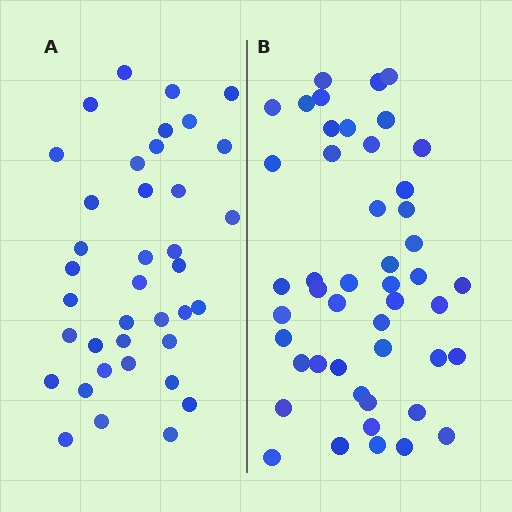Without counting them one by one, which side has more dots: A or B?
Region B (the right region) has more dots.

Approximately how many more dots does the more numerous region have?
Region B has roughly 8 or so more dots than region A.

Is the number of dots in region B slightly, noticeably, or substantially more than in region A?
Region B has only slightly more — the two regions are fairly close. The ratio is roughly 1.2 to 1.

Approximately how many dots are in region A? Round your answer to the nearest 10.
About 40 dots. (The exact count is 38, which rounds to 40.)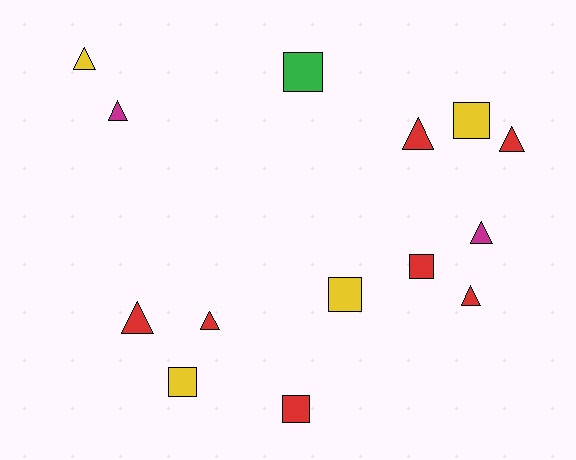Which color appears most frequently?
Red, with 7 objects.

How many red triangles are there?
There are 5 red triangles.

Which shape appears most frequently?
Triangle, with 8 objects.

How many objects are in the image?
There are 14 objects.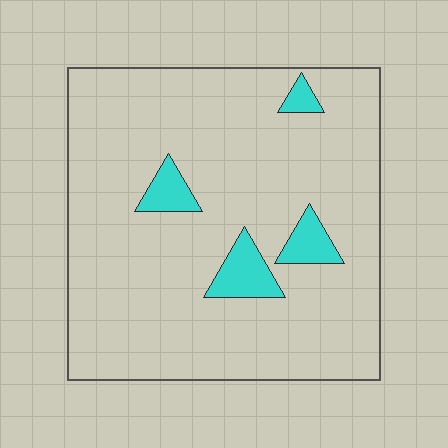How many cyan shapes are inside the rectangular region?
4.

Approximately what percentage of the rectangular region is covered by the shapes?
Approximately 10%.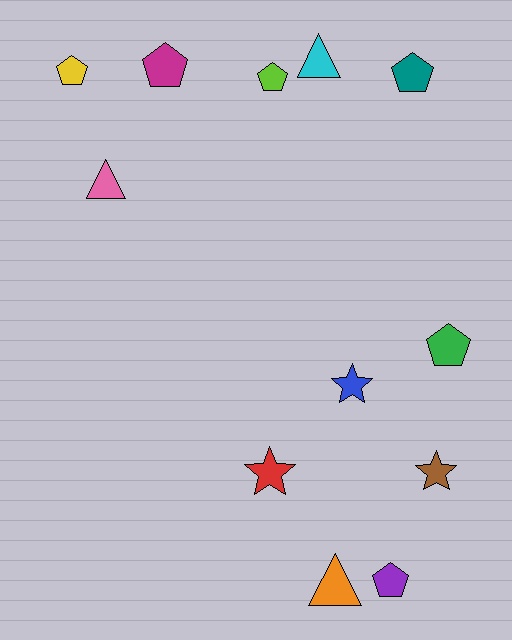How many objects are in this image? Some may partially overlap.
There are 12 objects.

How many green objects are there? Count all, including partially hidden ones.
There is 1 green object.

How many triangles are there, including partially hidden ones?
There are 3 triangles.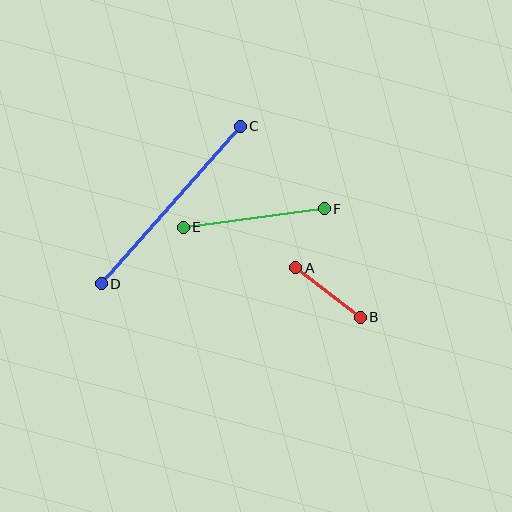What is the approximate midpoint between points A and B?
The midpoint is at approximately (328, 292) pixels.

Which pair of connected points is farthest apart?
Points C and D are farthest apart.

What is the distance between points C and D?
The distance is approximately 210 pixels.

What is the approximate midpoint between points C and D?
The midpoint is at approximately (171, 205) pixels.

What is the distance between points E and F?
The distance is approximately 142 pixels.